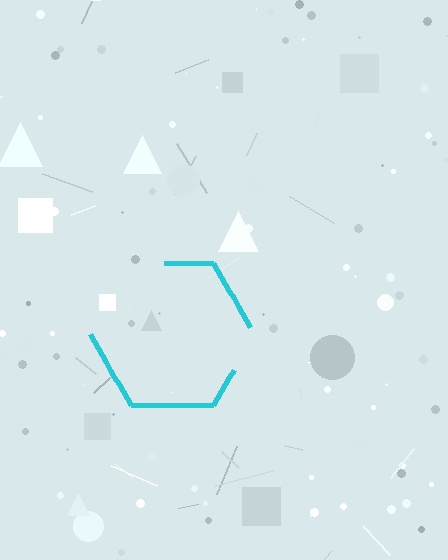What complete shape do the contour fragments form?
The contour fragments form a hexagon.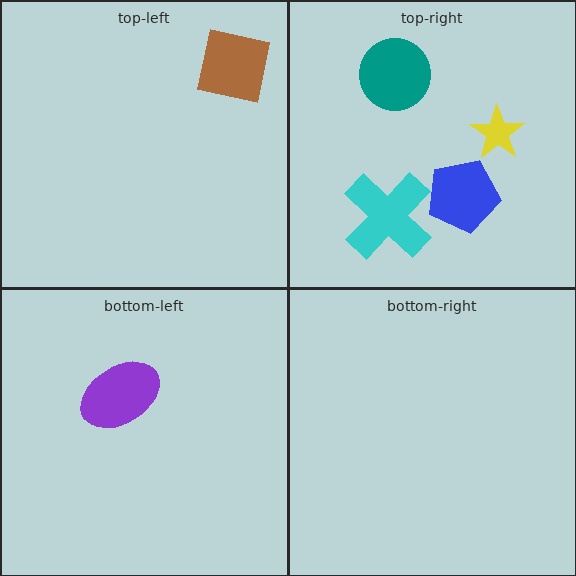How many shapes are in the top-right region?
4.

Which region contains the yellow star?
The top-right region.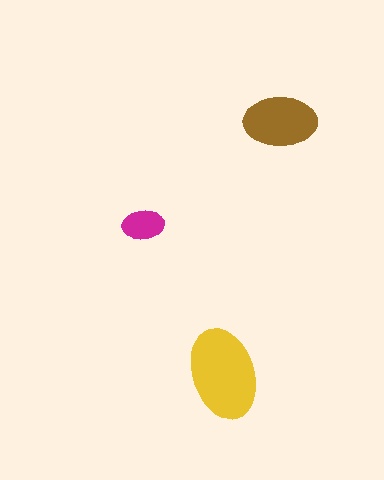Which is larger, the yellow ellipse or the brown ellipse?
The yellow one.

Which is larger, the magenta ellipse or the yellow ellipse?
The yellow one.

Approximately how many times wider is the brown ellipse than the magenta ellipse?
About 1.5 times wider.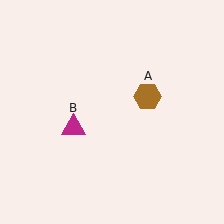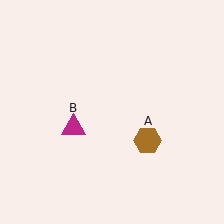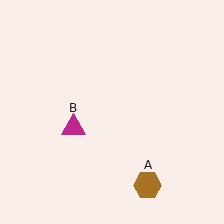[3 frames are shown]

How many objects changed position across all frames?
1 object changed position: brown hexagon (object A).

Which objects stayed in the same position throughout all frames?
Magenta triangle (object B) remained stationary.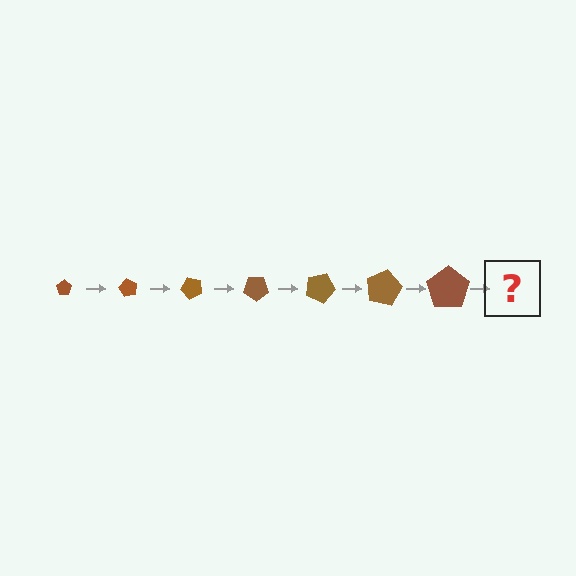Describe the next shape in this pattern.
It should be a pentagon, larger than the previous one and rotated 420 degrees from the start.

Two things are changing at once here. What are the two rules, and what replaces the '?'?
The two rules are that the pentagon grows larger each step and it rotates 60 degrees each step. The '?' should be a pentagon, larger than the previous one and rotated 420 degrees from the start.